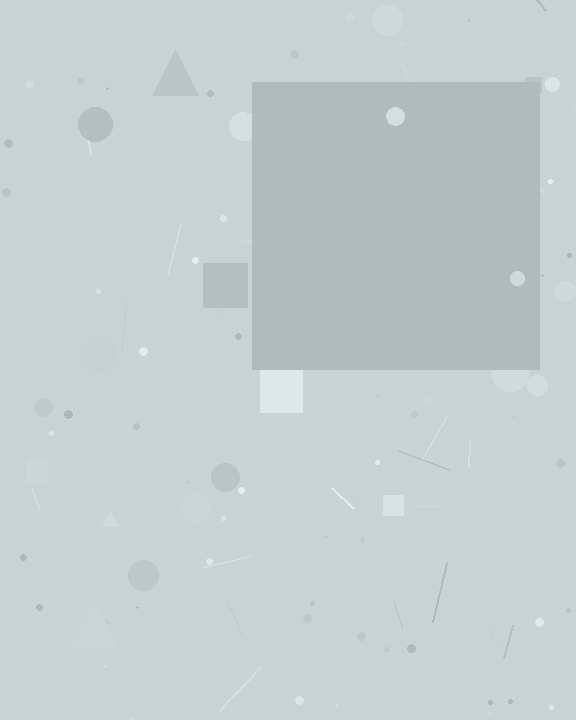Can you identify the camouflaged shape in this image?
The camouflaged shape is a square.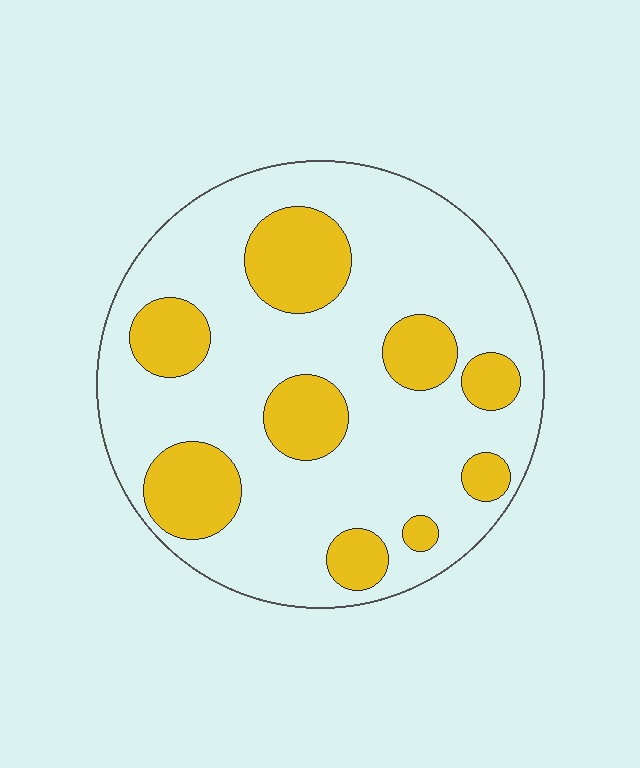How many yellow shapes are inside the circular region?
9.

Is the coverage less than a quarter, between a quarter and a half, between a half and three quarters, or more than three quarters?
Between a quarter and a half.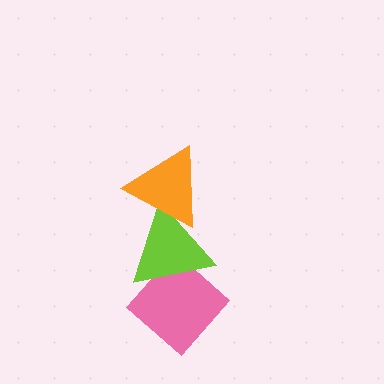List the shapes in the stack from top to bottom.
From top to bottom: the orange triangle, the lime triangle, the pink diamond.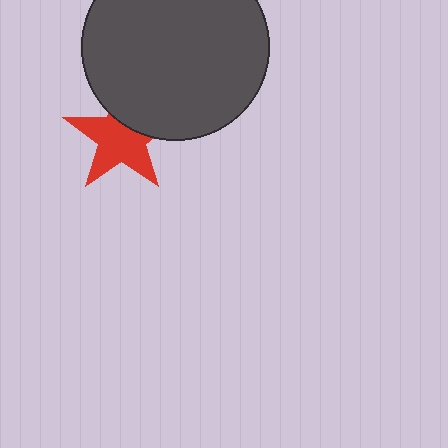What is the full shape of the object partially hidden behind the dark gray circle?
The partially hidden object is a red star.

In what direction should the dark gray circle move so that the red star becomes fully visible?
The dark gray circle should move up. That is the shortest direction to clear the overlap and leave the red star fully visible.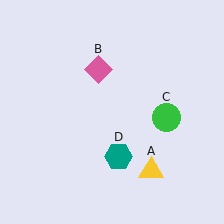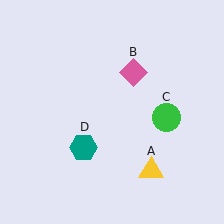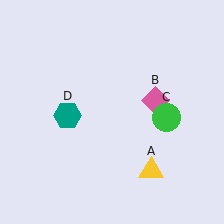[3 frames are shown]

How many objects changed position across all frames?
2 objects changed position: pink diamond (object B), teal hexagon (object D).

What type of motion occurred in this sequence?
The pink diamond (object B), teal hexagon (object D) rotated clockwise around the center of the scene.